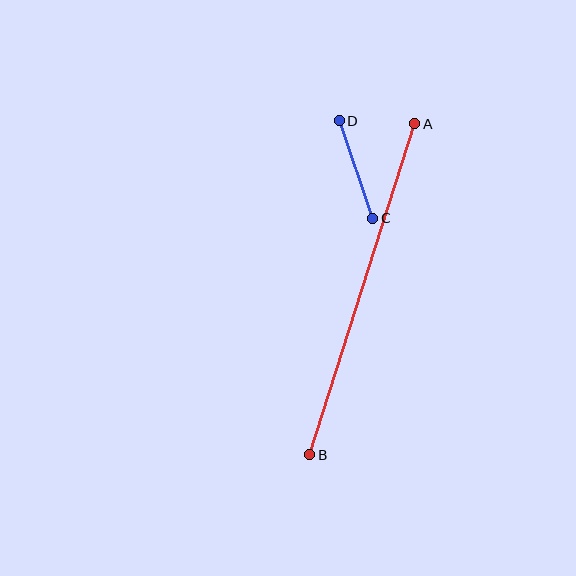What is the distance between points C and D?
The distance is approximately 103 pixels.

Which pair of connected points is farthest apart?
Points A and B are farthest apart.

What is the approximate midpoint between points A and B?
The midpoint is at approximately (362, 289) pixels.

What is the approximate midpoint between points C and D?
The midpoint is at approximately (356, 170) pixels.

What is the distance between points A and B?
The distance is approximately 347 pixels.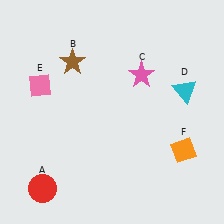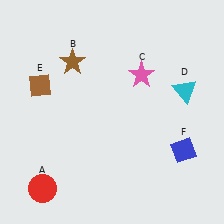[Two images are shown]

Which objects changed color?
E changed from pink to brown. F changed from orange to blue.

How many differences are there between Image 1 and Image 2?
There are 2 differences between the two images.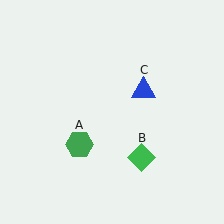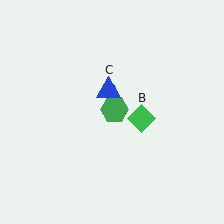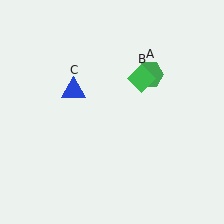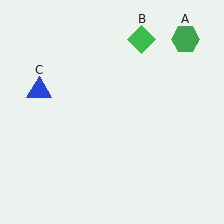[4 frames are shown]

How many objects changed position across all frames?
3 objects changed position: green hexagon (object A), green diamond (object B), blue triangle (object C).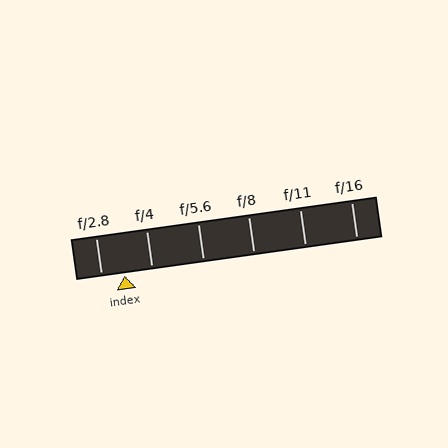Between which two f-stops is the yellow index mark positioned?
The index mark is between f/2.8 and f/4.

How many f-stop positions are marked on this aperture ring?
There are 6 f-stop positions marked.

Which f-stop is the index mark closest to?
The index mark is closest to f/2.8.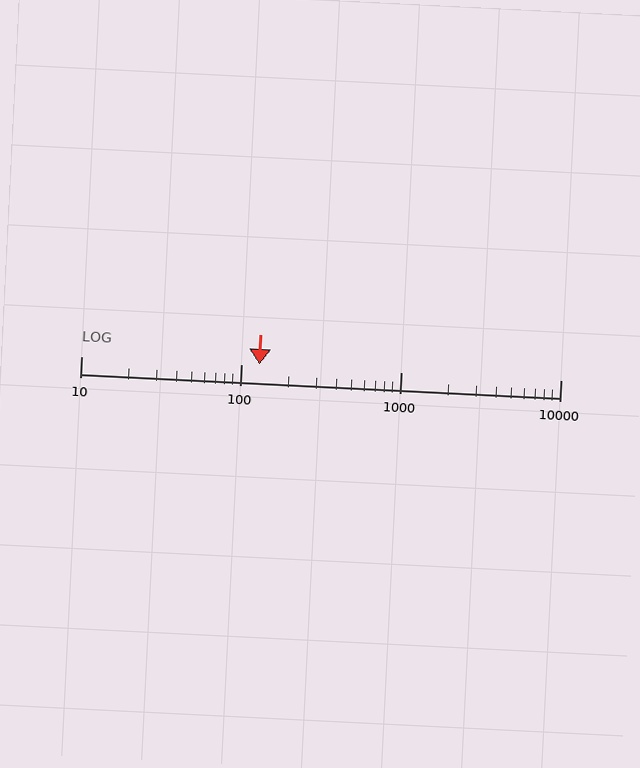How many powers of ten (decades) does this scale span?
The scale spans 3 decades, from 10 to 10000.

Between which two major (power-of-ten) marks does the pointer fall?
The pointer is between 100 and 1000.